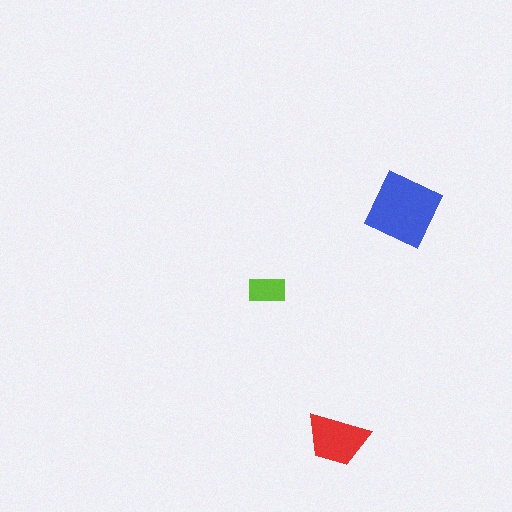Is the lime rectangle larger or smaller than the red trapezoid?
Smaller.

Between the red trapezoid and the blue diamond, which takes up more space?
The blue diamond.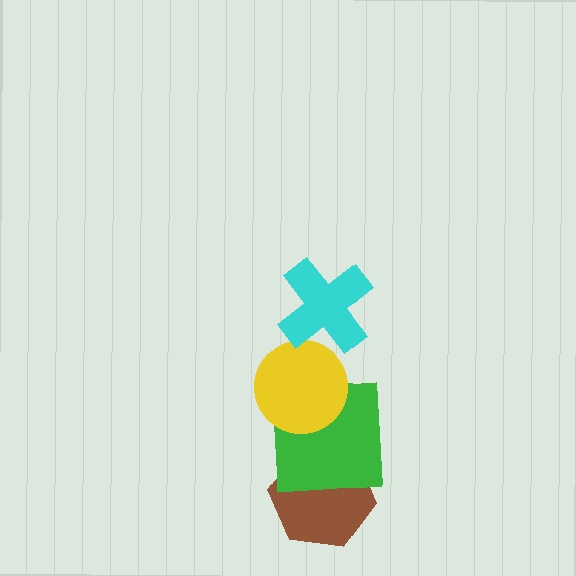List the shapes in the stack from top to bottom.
From top to bottom: the cyan cross, the yellow circle, the green square, the brown hexagon.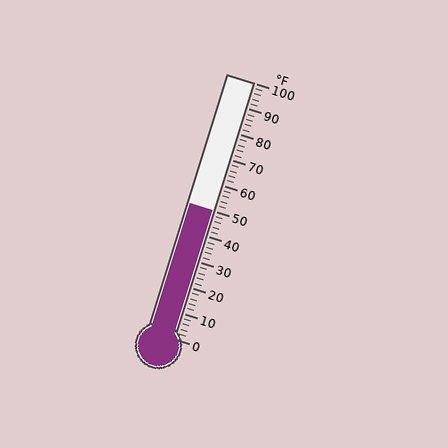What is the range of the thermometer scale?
The thermometer scale ranges from 0°F to 100°F.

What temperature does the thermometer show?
The thermometer shows approximately 50°F.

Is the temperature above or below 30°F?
The temperature is above 30°F.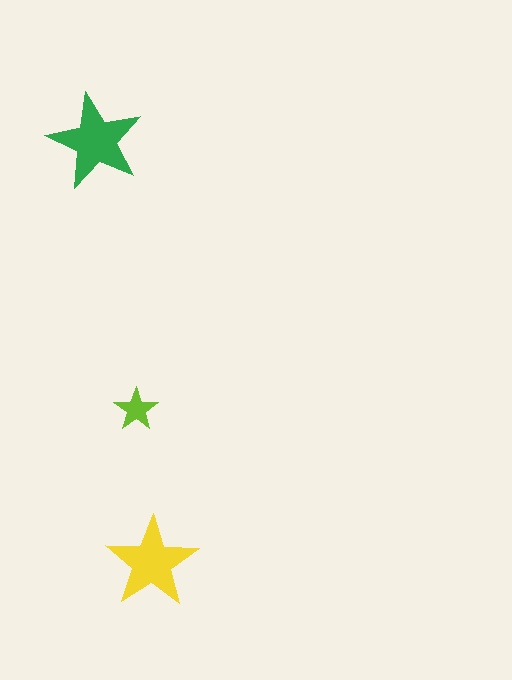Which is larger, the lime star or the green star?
The green one.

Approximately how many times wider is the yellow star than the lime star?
About 2 times wider.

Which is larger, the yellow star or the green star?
The green one.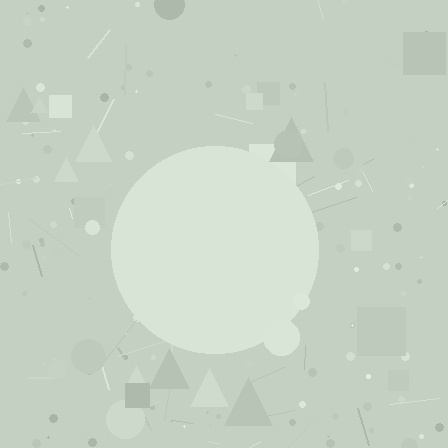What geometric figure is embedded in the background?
A circle is embedded in the background.